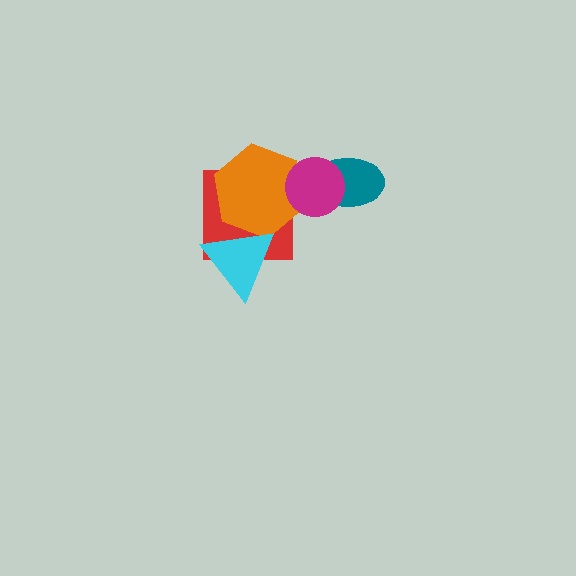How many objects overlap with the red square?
2 objects overlap with the red square.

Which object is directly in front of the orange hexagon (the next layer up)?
The magenta circle is directly in front of the orange hexagon.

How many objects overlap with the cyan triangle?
2 objects overlap with the cyan triangle.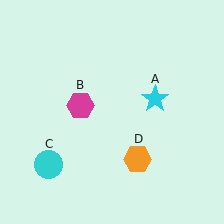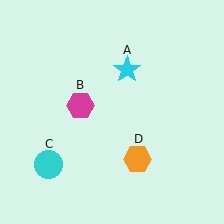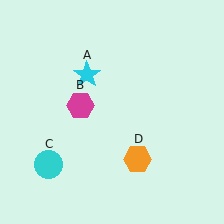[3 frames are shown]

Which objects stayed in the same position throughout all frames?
Magenta hexagon (object B) and cyan circle (object C) and orange hexagon (object D) remained stationary.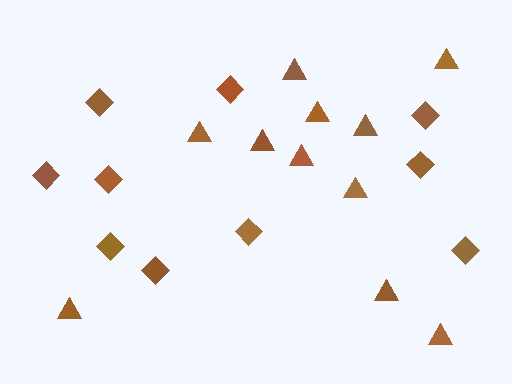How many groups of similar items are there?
There are 2 groups: one group of diamonds (10) and one group of triangles (11).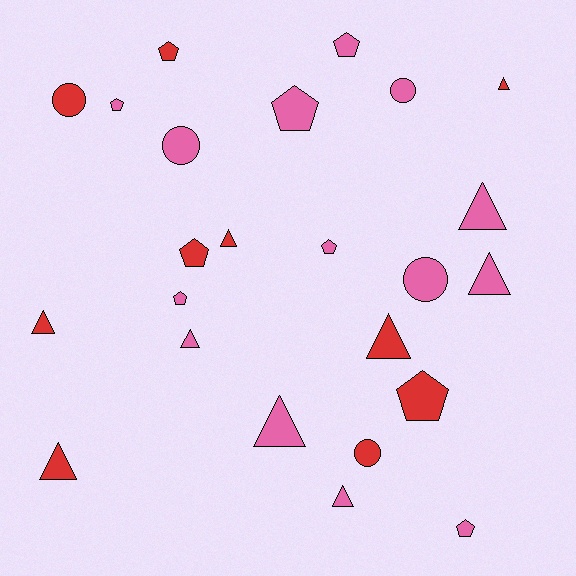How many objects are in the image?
There are 24 objects.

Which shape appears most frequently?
Triangle, with 10 objects.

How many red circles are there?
There are 2 red circles.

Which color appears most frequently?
Pink, with 14 objects.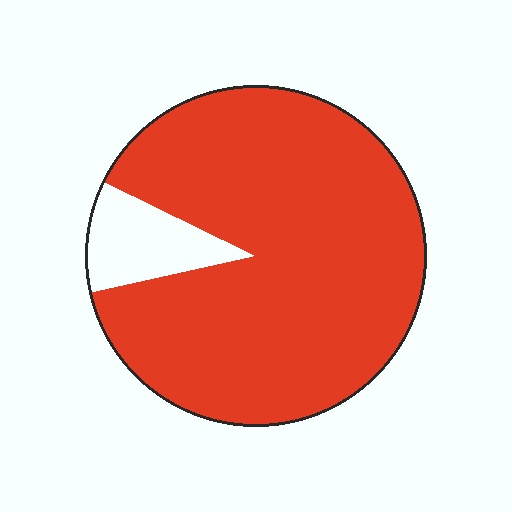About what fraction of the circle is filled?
About nine tenths (9/10).